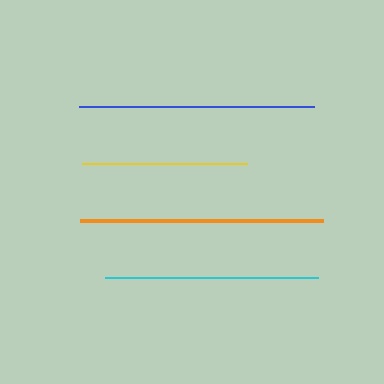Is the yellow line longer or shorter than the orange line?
The orange line is longer than the yellow line.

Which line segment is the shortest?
The yellow line is the shortest at approximately 165 pixels.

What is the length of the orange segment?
The orange segment is approximately 243 pixels long.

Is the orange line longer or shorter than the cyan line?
The orange line is longer than the cyan line.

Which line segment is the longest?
The orange line is the longest at approximately 243 pixels.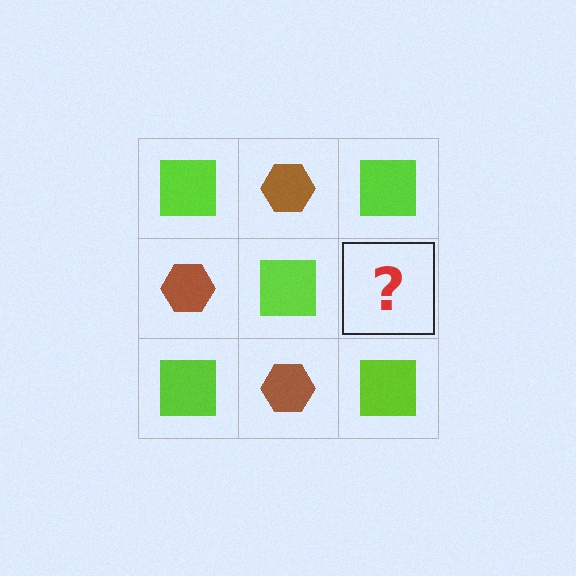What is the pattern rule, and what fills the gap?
The rule is that it alternates lime square and brown hexagon in a checkerboard pattern. The gap should be filled with a brown hexagon.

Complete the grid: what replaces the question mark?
The question mark should be replaced with a brown hexagon.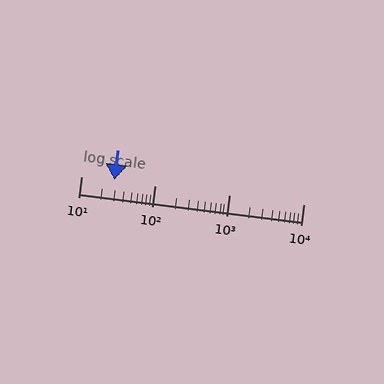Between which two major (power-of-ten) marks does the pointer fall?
The pointer is between 10 and 100.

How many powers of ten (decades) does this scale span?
The scale spans 3 decades, from 10 to 10000.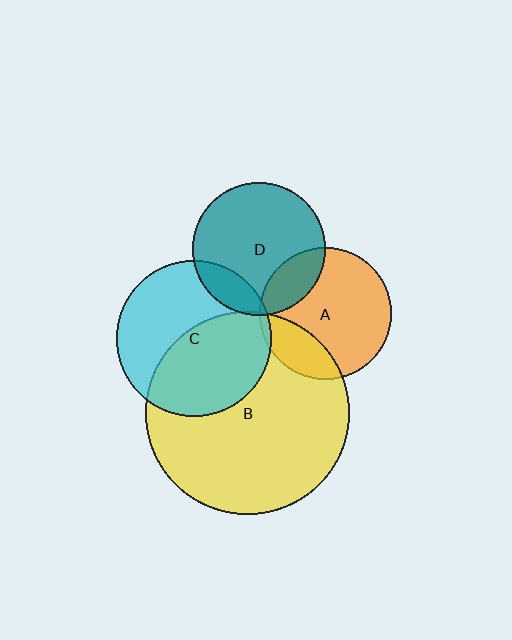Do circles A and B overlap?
Yes.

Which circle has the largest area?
Circle B (yellow).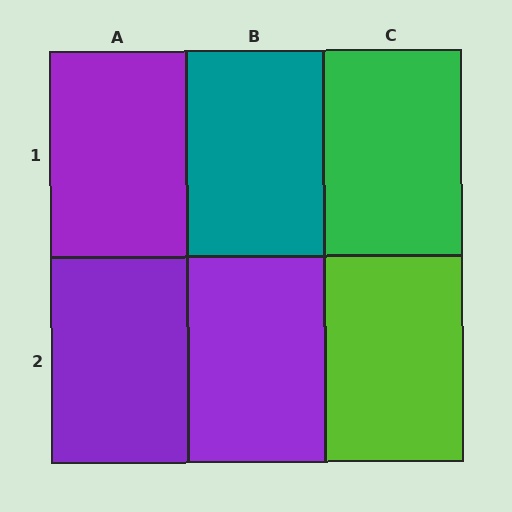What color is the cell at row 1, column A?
Purple.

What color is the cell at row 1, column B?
Teal.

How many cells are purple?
3 cells are purple.